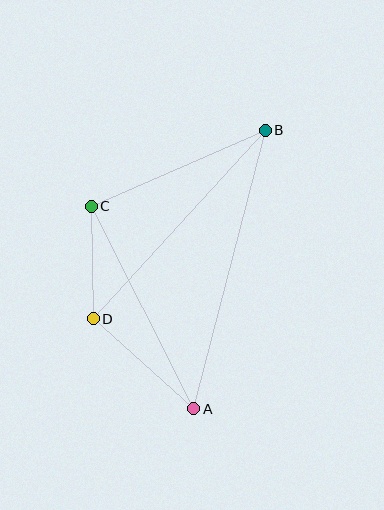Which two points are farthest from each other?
Points A and B are farthest from each other.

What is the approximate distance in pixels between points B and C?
The distance between B and C is approximately 190 pixels.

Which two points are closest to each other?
Points C and D are closest to each other.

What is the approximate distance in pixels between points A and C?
The distance between A and C is approximately 227 pixels.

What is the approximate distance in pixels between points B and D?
The distance between B and D is approximately 255 pixels.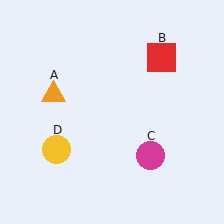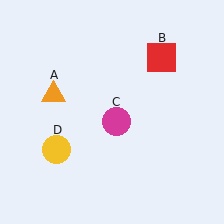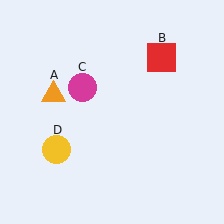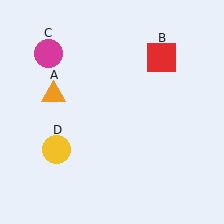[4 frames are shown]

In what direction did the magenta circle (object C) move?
The magenta circle (object C) moved up and to the left.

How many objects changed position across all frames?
1 object changed position: magenta circle (object C).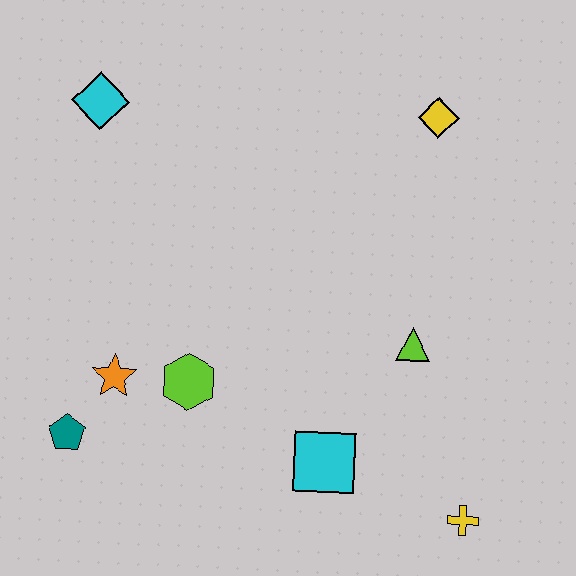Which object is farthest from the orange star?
The yellow diamond is farthest from the orange star.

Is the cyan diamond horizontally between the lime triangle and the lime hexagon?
No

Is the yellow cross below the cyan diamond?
Yes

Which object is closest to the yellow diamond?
The lime triangle is closest to the yellow diamond.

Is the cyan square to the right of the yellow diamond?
No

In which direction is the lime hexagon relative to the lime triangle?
The lime hexagon is to the left of the lime triangle.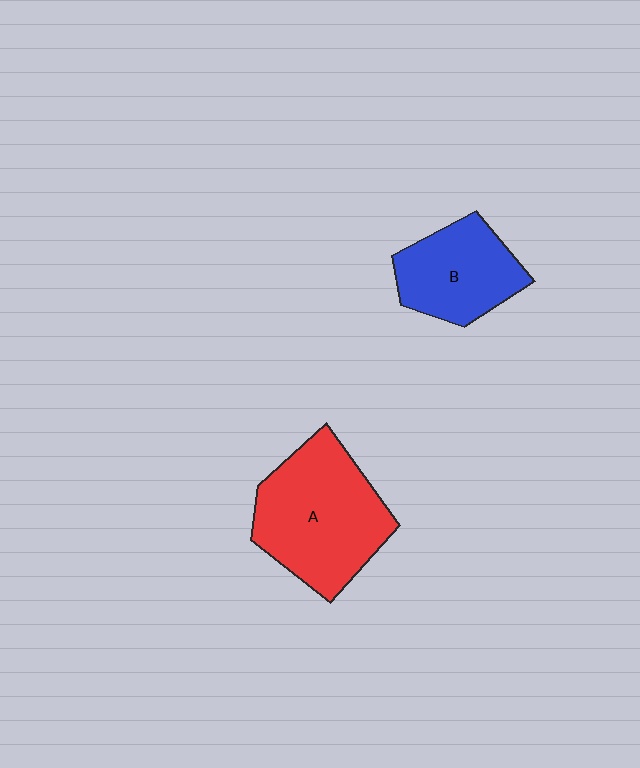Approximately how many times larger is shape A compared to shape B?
Approximately 1.5 times.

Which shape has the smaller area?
Shape B (blue).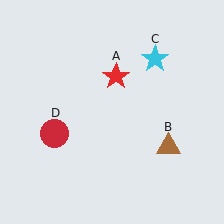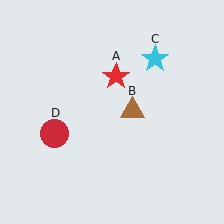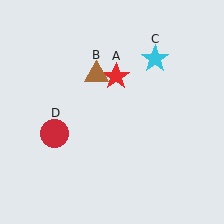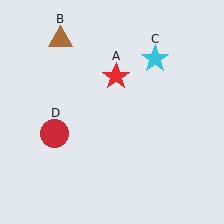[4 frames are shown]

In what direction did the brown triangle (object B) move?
The brown triangle (object B) moved up and to the left.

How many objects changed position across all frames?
1 object changed position: brown triangle (object B).